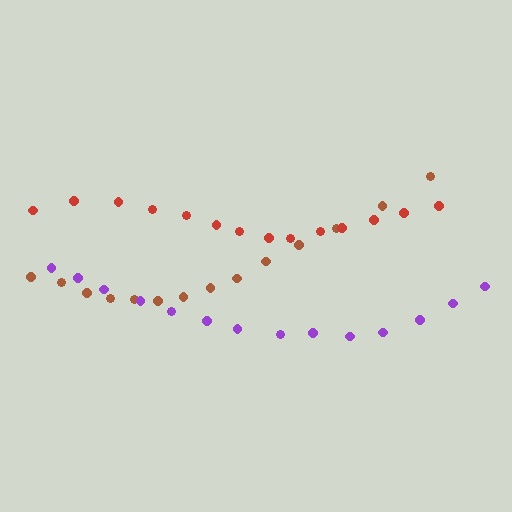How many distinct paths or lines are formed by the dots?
There are 3 distinct paths.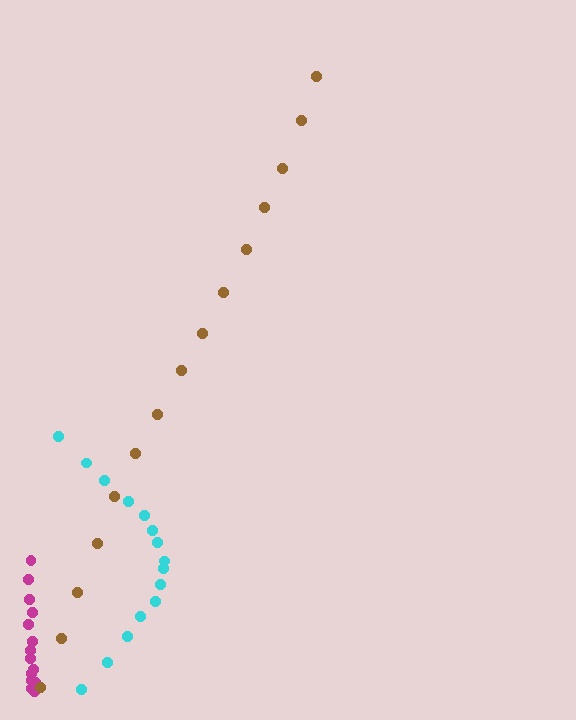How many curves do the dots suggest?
There are 3 distinct paths.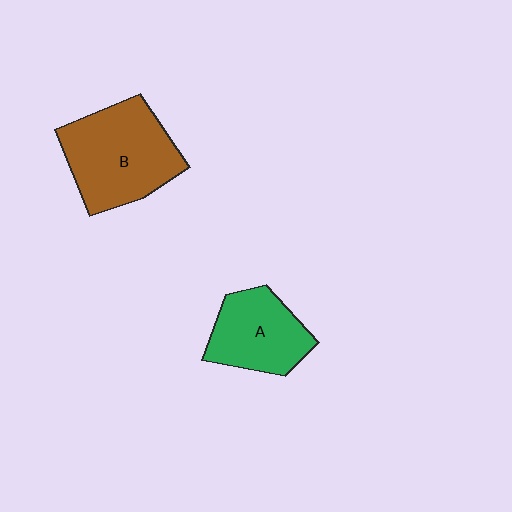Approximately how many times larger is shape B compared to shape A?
Approximately 1.4 times.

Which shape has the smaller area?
Shape A (green).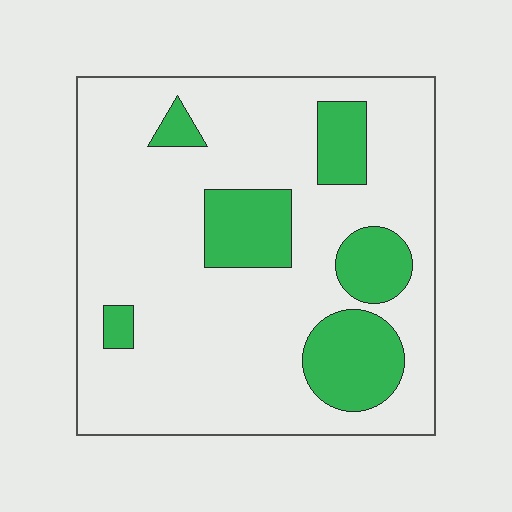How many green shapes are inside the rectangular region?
6.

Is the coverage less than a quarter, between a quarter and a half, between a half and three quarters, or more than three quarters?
Less than a quarter.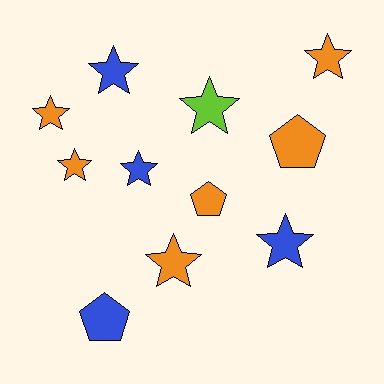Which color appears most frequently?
Orange, with 6 objects.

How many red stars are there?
There are no red stars.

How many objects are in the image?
There are 11 objects.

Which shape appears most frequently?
Star, with 8 objects.